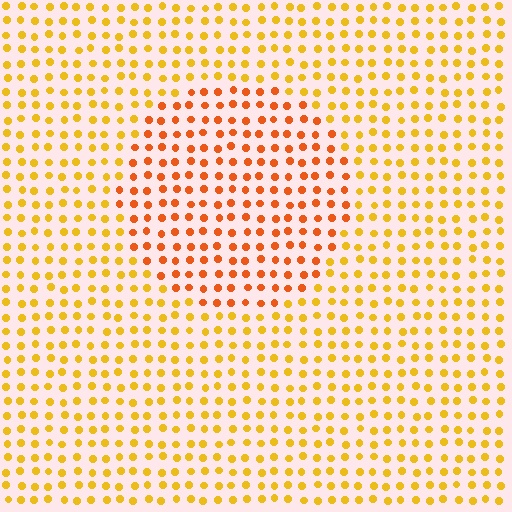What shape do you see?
I see a circle.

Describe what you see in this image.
The image is filled with small yellow elements in a uniform arrangement. A circle-shaped region is visible where the elements are tinted to a slightly different hue, forming a subtle color boundary.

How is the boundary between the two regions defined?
The boundary is defined purely by a slight shift in hue (about 29 degrees). Spacing, size, and orientation are identical on both sides.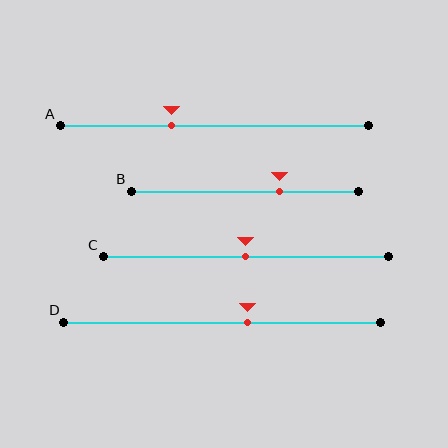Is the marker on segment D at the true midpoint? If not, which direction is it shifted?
No, the marker on segment D is shifted to the right by about 8% of the segment length.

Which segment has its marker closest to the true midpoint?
Segment C has its marker closest to the true midpoint.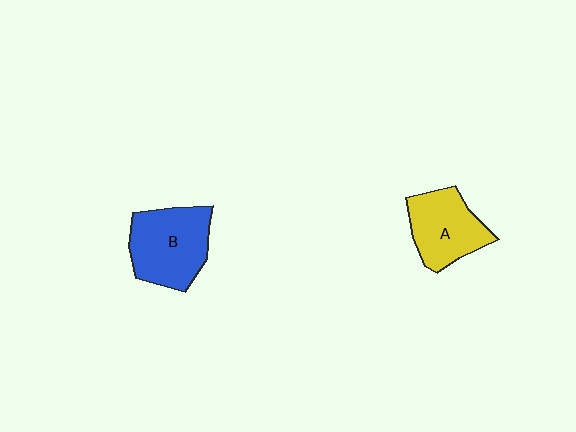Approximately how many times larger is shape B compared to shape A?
Approximately 1.2 times.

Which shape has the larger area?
Shape B (blue).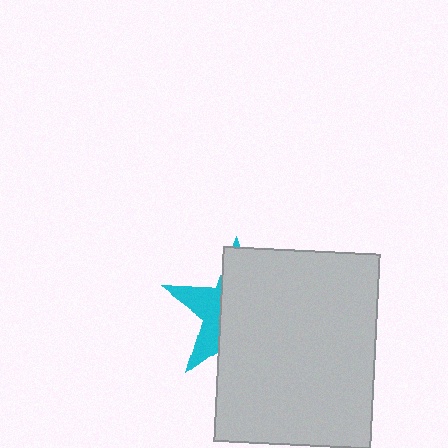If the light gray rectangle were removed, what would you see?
You would see the complete cyan star.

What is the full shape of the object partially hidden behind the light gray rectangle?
The partially hidden object is a cyan star.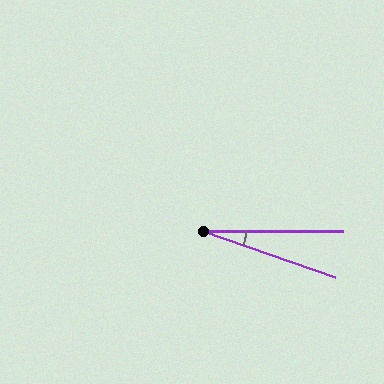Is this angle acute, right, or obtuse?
It is acute.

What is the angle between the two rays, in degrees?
Approximately 19 degrees.